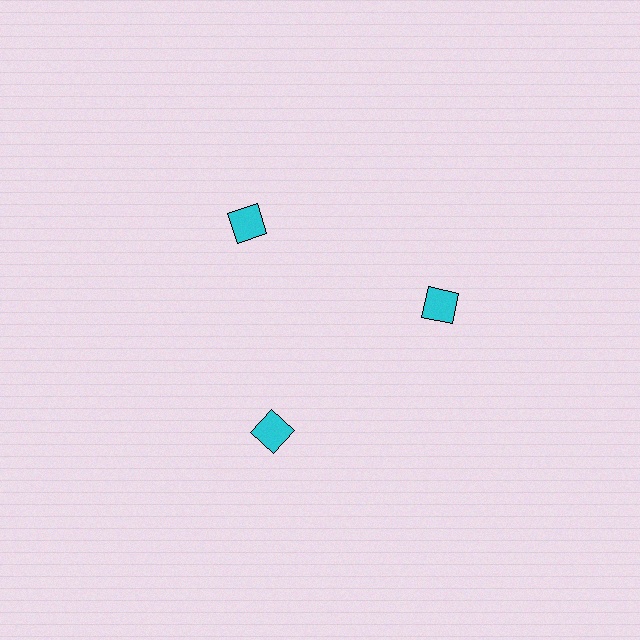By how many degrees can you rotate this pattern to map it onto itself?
The pattern maps onto itself every 120 degrees of rotation.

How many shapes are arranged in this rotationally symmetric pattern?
There are 3 shapes, arranged in 3 groups of 1.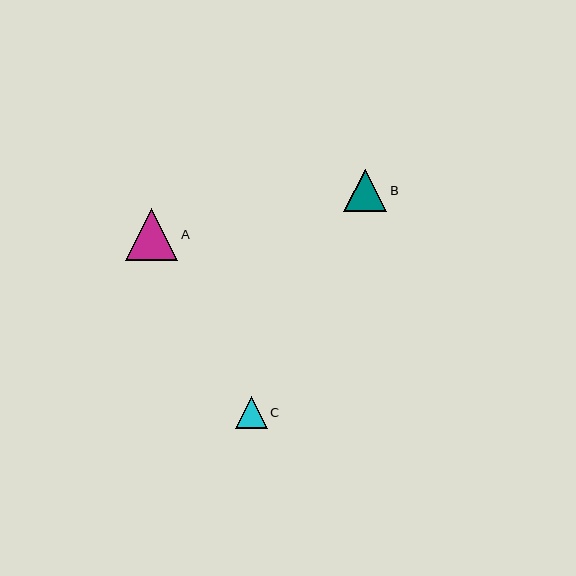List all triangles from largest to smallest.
From largest to smallest: A, B, C.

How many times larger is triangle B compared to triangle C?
Triangle B is approximately 1.3 times the size of triangle C.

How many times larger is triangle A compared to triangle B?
Triangle A is approximately 1.2 times the size of triangle B.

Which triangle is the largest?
Triangle A is the largest with a size of approximately 52 pixels.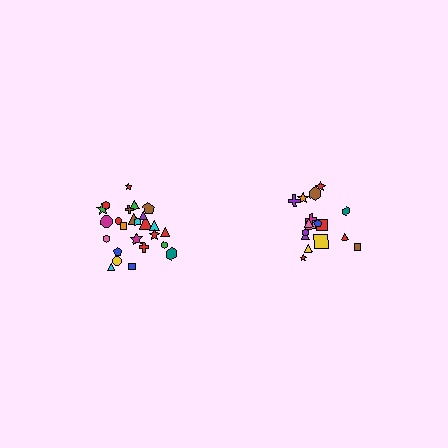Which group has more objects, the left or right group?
The left group.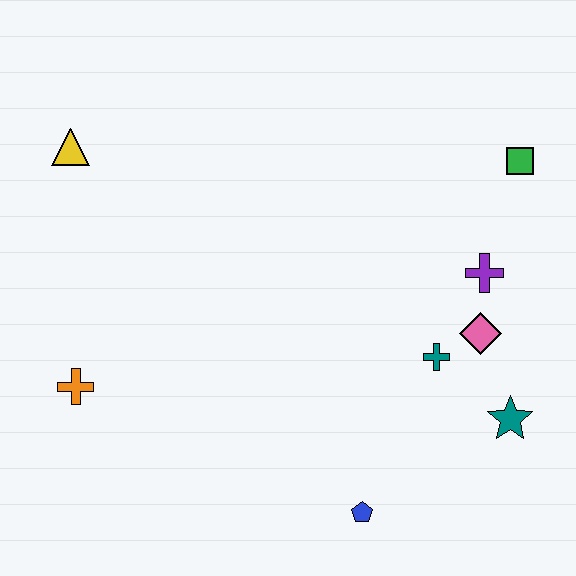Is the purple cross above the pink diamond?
Yes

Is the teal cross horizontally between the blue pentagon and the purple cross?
Yes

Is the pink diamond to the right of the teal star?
No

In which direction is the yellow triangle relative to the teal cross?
The yellow triangle is to the left of the teal cross.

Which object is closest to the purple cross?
The pink diamond is closest to the purple cross.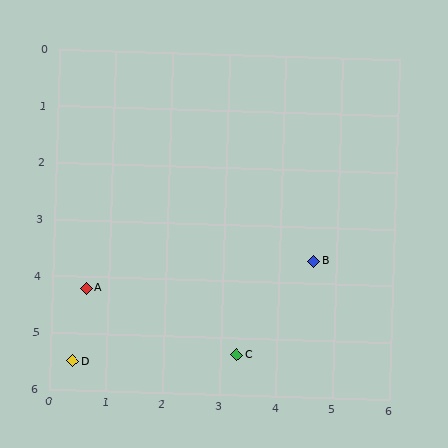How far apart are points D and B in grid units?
Points D and B are about 4.6 grid units apart.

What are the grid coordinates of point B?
Point B is at approximately (4.6, 3.6).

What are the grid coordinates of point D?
Point D is at approximately (0.4, 5.5).